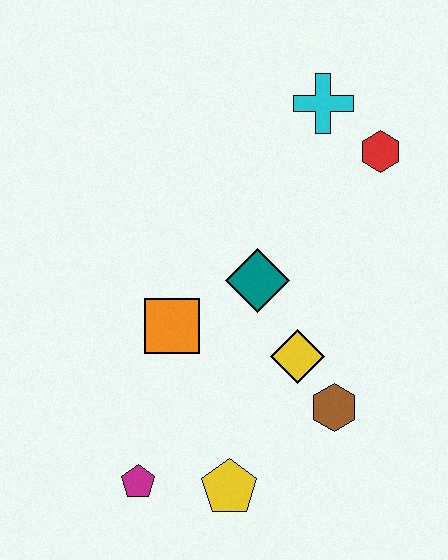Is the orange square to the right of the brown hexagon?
No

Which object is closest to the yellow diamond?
The brown hexagon is closest to the yellow diamond.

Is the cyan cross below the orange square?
No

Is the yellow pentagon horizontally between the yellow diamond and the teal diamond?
No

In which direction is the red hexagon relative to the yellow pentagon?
The red hexagon is above the yellow pentagon.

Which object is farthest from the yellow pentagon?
The cyan cross is farthest from the yellow pentagon.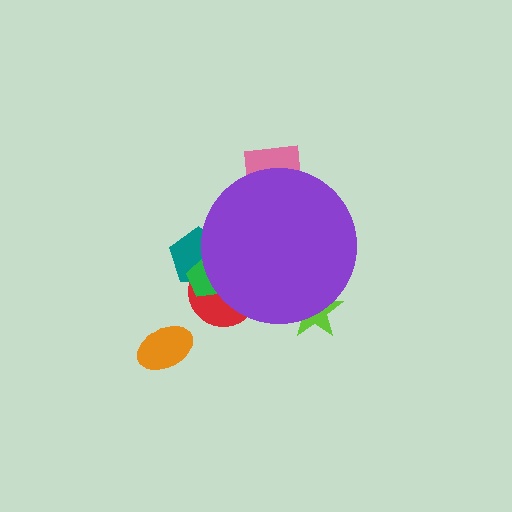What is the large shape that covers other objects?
A purple circle.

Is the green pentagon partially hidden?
Yes, the green pentagon is partially hidden behind the purple circle.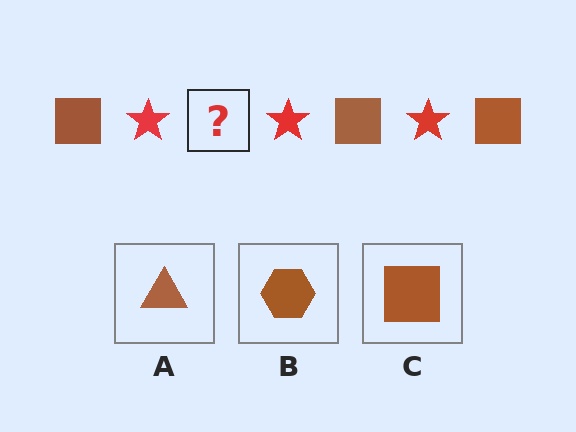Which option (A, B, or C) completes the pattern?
C.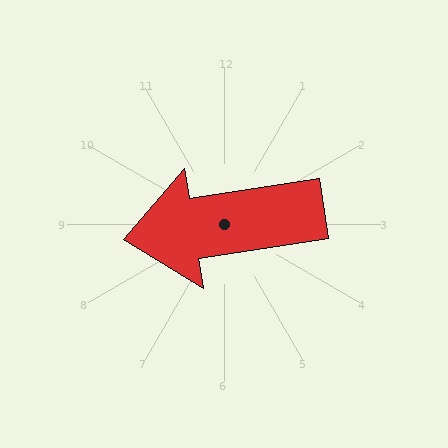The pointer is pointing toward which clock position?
Roughly 9 o'clock.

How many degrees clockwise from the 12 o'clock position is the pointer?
Approximately 261 degrees.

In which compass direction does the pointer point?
West.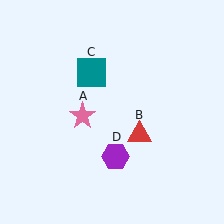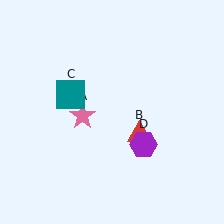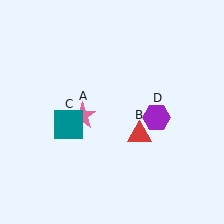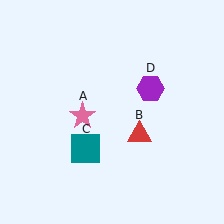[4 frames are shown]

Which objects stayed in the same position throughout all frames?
Pink star (object A) and red triangle (object B) remained stationary.